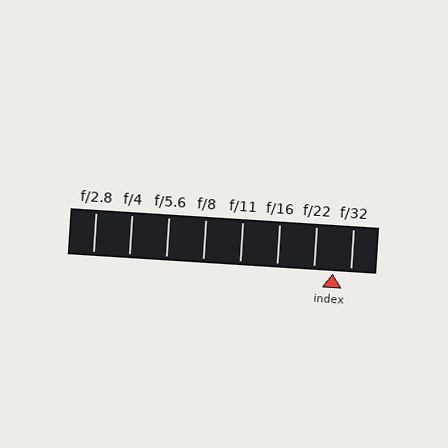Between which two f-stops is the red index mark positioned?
The index mark is between f/22 and f/32.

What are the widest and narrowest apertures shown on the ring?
The widest aperture shown is f/2.8 and the narrowest is f/32.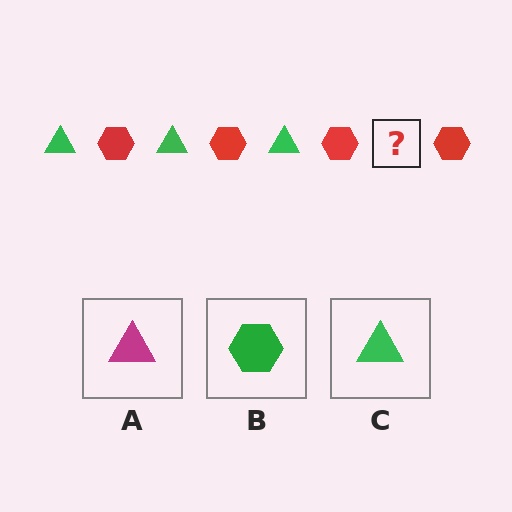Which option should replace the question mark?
Option C.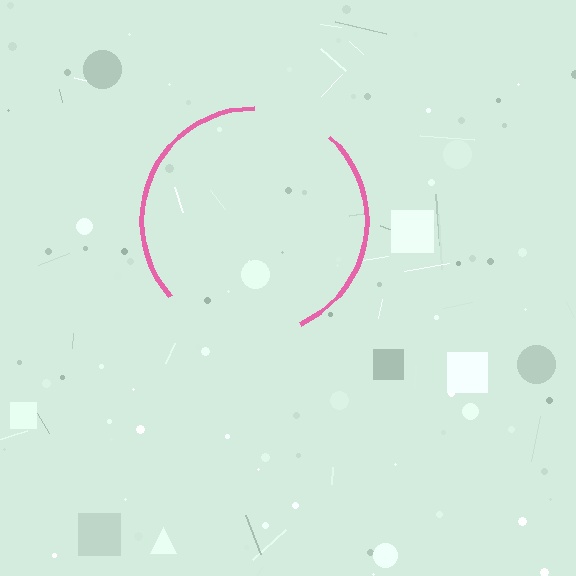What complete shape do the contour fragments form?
The contour fragments form a circle.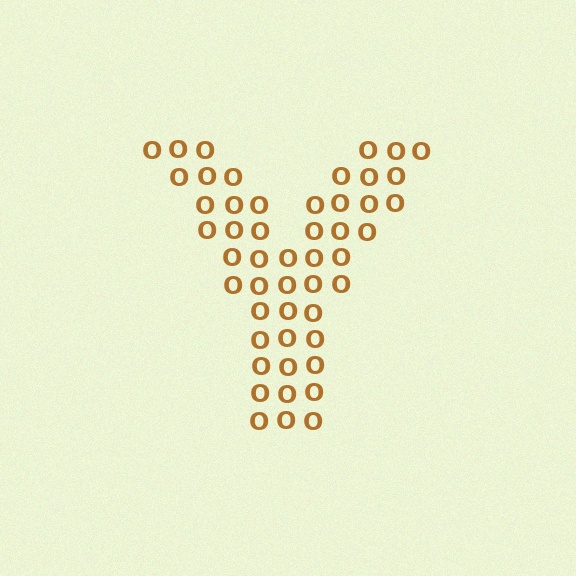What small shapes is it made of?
It is made of small letter O's.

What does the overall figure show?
The overall figure shows the letter Y.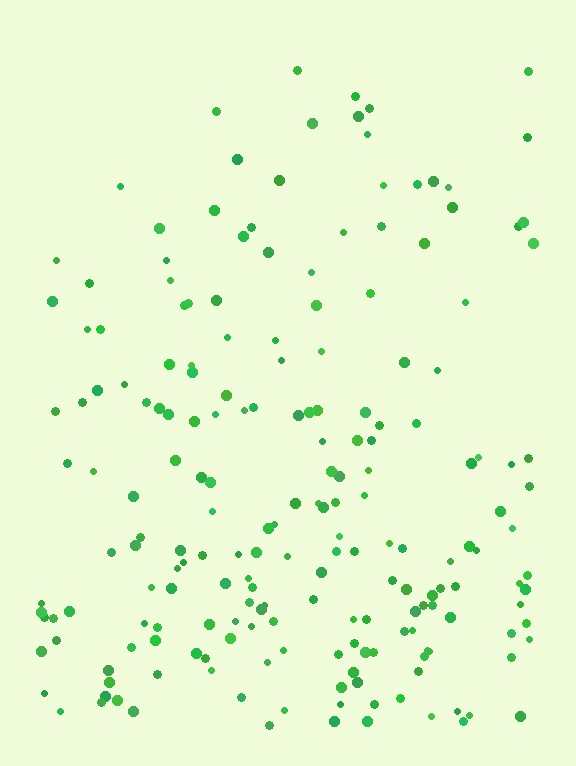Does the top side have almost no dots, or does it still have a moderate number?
Still a moderate number, just noticeably fewer than the bottom.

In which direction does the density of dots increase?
From top to bottom, with the bottom side densest.